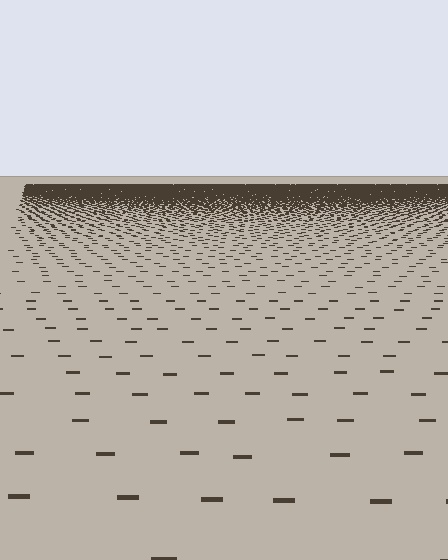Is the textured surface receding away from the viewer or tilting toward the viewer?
The surface is receding away from the viewer. Texture elements get smaller and denser toward the top.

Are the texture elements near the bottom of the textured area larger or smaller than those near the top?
Larger. Near the bottom, elements are closer to the viewer and appear at a bigger on-screen size.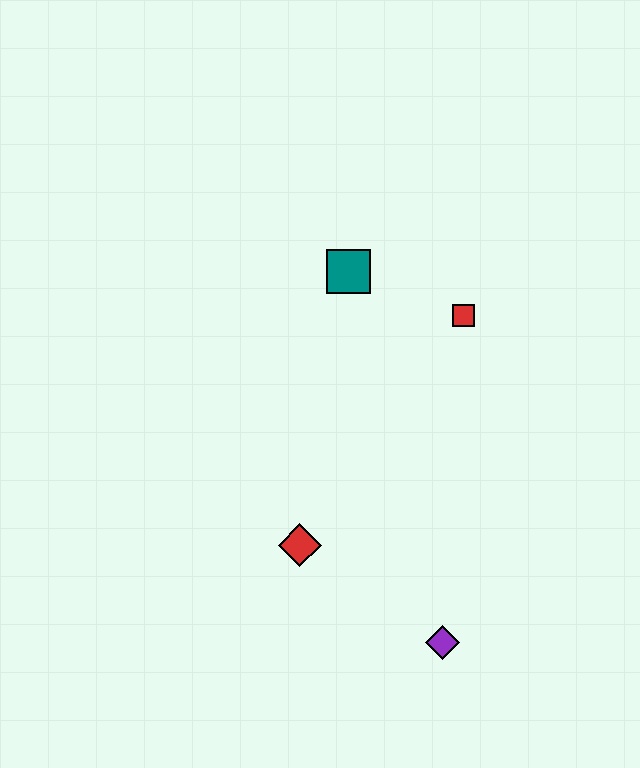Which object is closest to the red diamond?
The purple diamond is closest to the red diamond.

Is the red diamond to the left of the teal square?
Yes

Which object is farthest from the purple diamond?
The teal square is farthest from the purple diamond.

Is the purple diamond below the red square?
Yes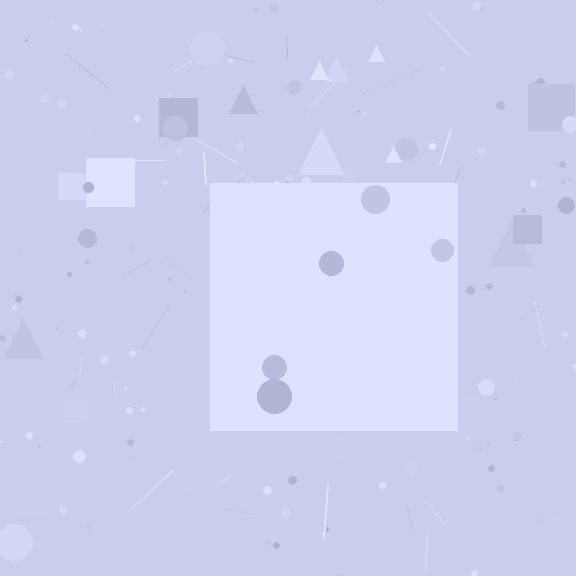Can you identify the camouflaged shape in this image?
The camouflaged shape is a square.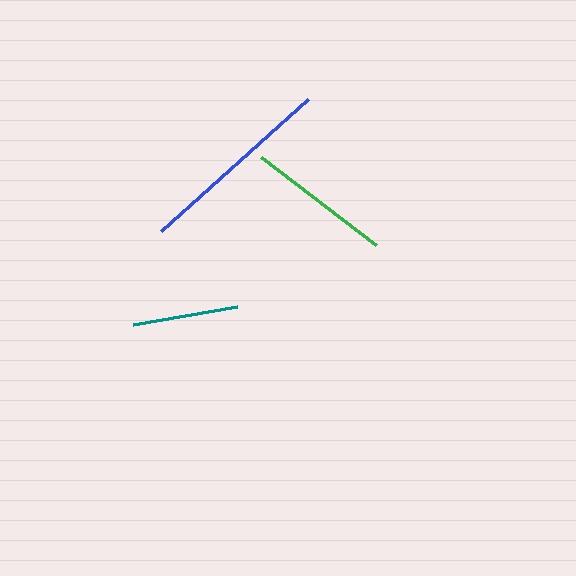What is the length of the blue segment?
The blue segment is approximately 197 pixels long.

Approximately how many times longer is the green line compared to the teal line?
The green line is approximately 1.4 times the length of the teal line.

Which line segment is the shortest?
The teal line is the shortest at approximately 105 pixels.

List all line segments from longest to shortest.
From longest to shortest: blue, green, teal.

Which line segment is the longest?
The blue line is the longest at approximately 197 pixels.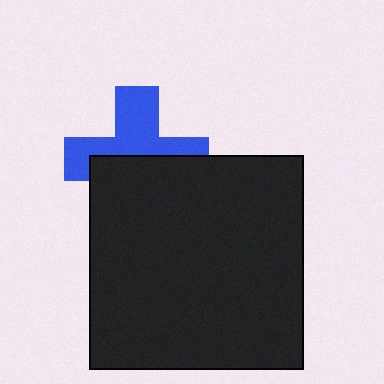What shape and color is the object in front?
The object in front is a black square.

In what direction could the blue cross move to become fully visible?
The blue cross could move up. That would shift it out from behind the black square entirely.